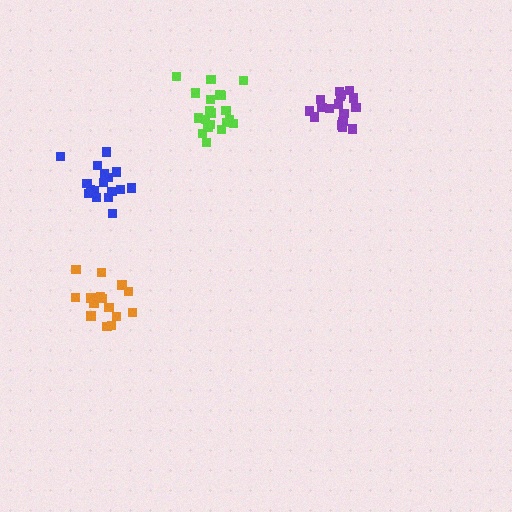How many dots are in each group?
Group 1: 17 dots, Group 2: 17 dots, Group 3: 17 dots, Group 4: 20 dots (71 total).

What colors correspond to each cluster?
The clusters are colored: blue, orange, purple, lime.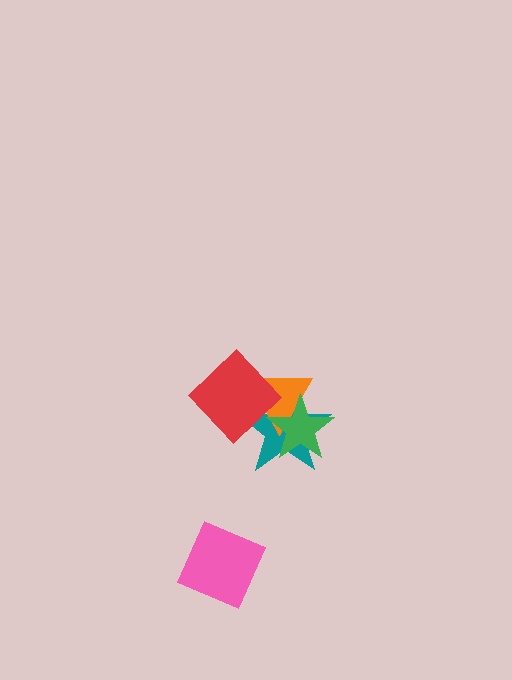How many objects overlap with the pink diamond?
0 objects overlap with the pink diamond.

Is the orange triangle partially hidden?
Yes, it is partially covered by another shape.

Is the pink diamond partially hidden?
No, no other shape covers it.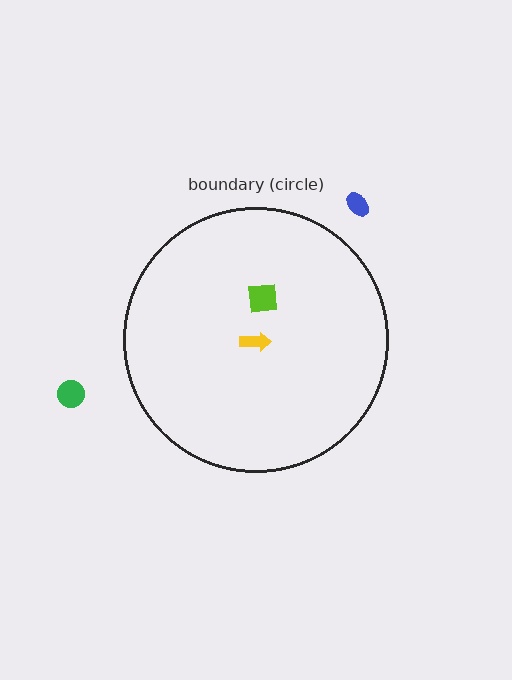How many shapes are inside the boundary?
2 inside, 2 outside.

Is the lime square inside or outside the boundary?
Inside.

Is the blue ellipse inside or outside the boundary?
Outside.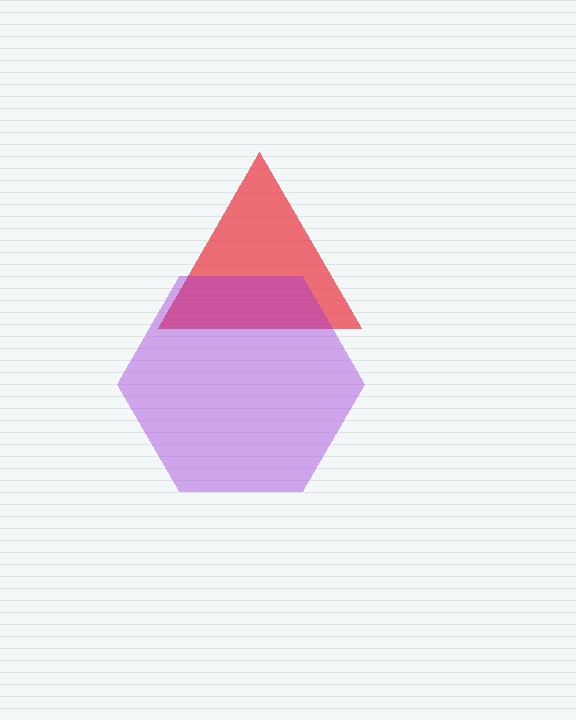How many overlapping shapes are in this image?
There are 2 overlapping shapes in the image.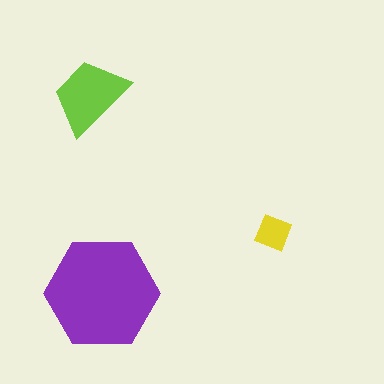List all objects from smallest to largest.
The yellow square, the lime trapezoid, the purple hexagon.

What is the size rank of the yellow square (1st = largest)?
3rd.